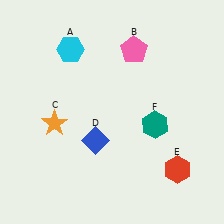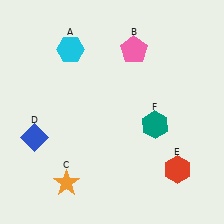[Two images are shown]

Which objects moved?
The objects that moved are: the orange star (C), the blue diamond (D).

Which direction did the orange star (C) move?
The orange star (C) moved down.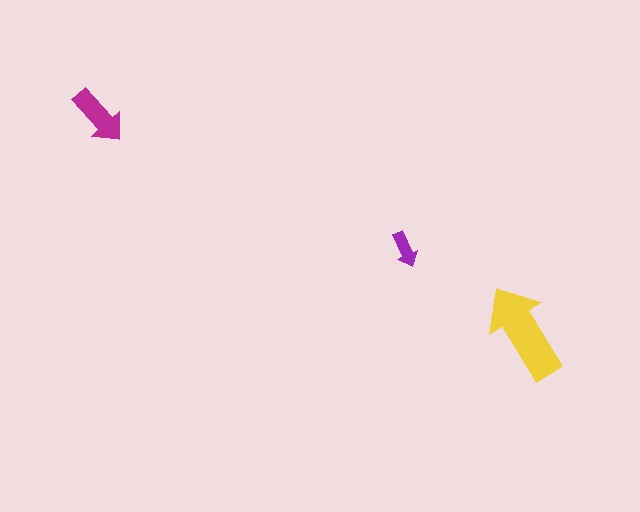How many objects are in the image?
There are 3 objects in the image.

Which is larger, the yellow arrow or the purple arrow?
The yellow one.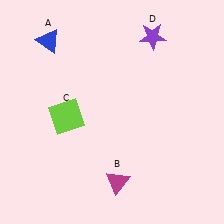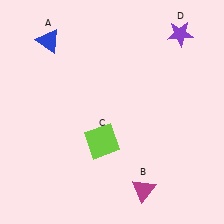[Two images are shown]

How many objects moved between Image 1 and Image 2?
3 objects moved between the two images.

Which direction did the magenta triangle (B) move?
The magenta triangle (B) moved right.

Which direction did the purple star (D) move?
The purple star (D) moved right.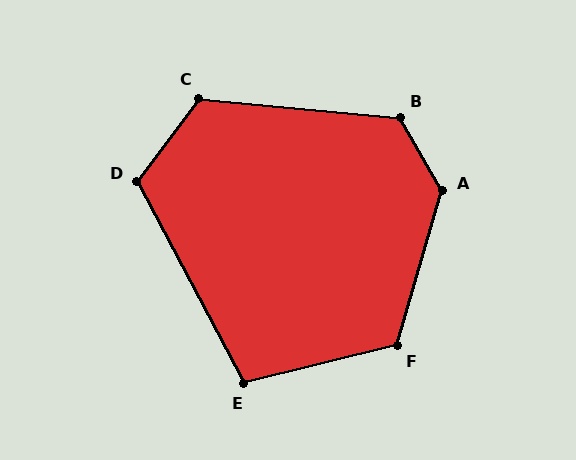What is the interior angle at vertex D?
Approximately 115 degrees (obtuse).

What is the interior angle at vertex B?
Approximately 125 degrees (obtuse).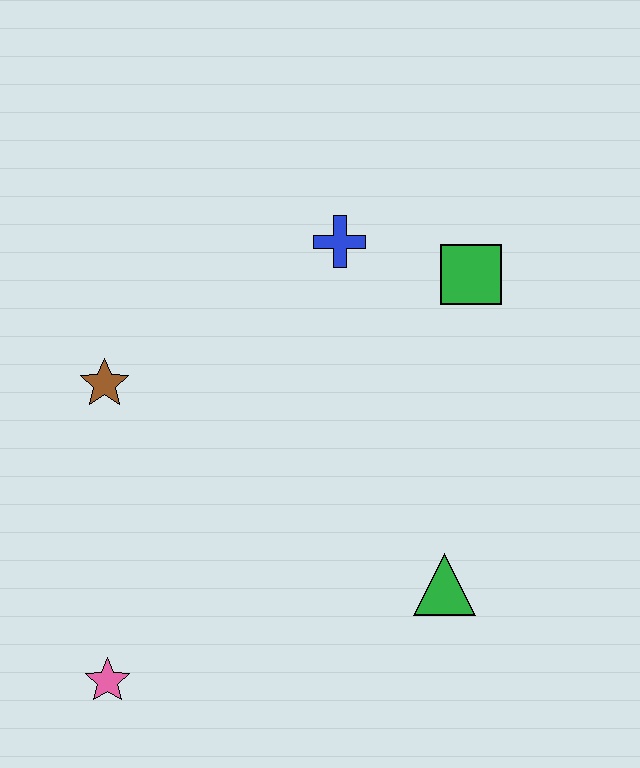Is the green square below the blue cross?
Yes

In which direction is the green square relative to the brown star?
The green square is to the right of the brown star.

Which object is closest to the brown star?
The blue cross is closest to the brown star.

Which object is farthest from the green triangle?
The brown star is farthest from the green triangle.